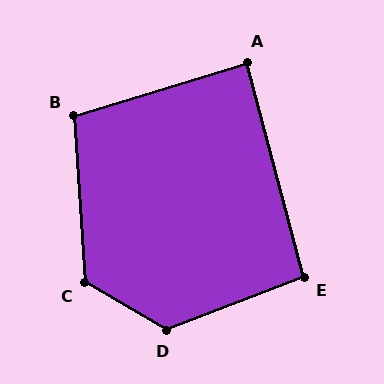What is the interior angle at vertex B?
Approximately 103 degrees (obtuse).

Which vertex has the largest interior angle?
D, at approximately 129 degrees.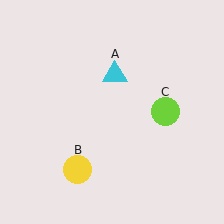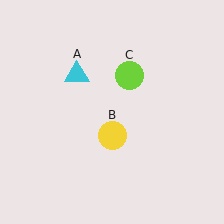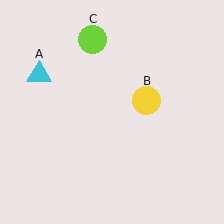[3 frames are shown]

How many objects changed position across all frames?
3 objects changed position: cyan triangle (object A), yellow circle (object B), lime circle (object C).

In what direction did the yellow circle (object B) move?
The yellow circle (object B) moved up and to the right.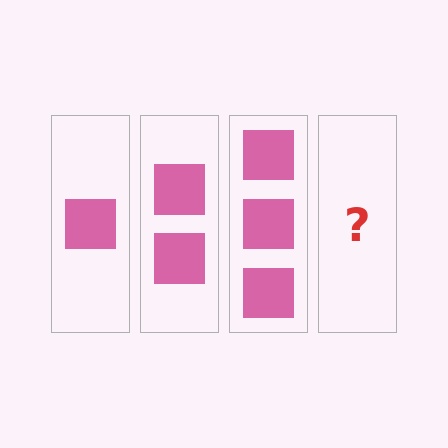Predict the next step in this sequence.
The next step is 4 squares.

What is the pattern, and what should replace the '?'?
The pattern is that each step adds one more square. The '?' should be 4 squares.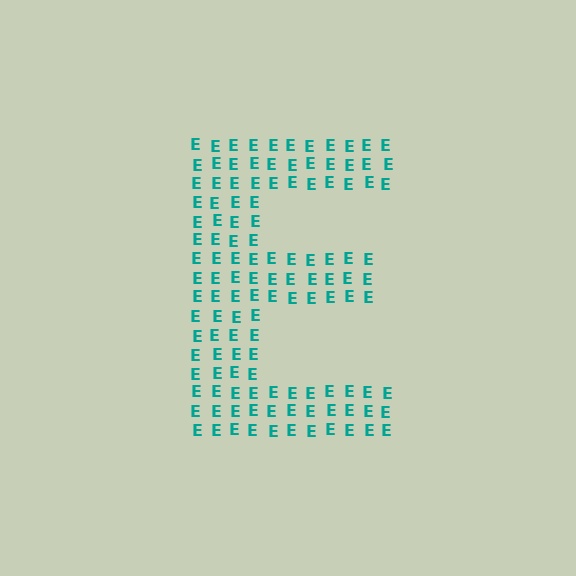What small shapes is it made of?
It is made of small letter E's.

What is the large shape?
The large shape is the letter E.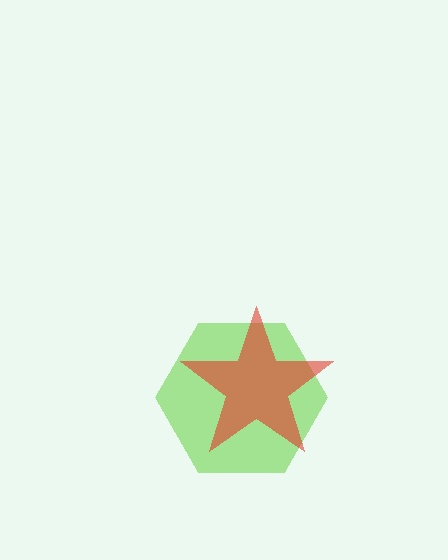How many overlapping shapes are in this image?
There are 2 overlapping shapes in the image.